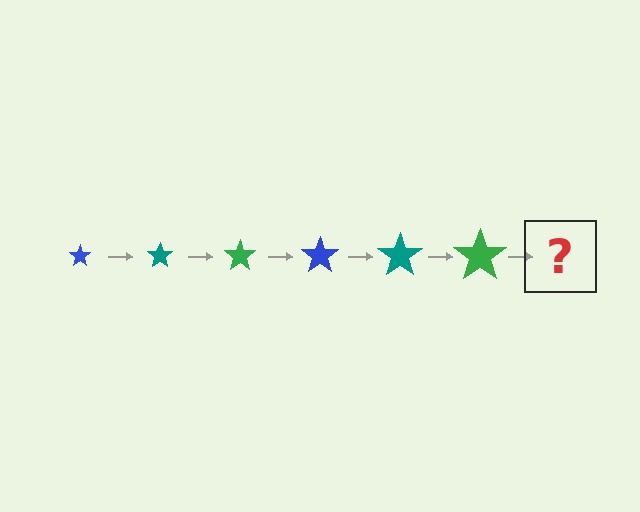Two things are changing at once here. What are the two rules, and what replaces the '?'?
The two rules are that the star grows larger each step and the color cycles through blue, teal, and green. The '?' should be a blue star, larger than the previous one.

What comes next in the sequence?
The next element should be a blue star, larger than the previous one.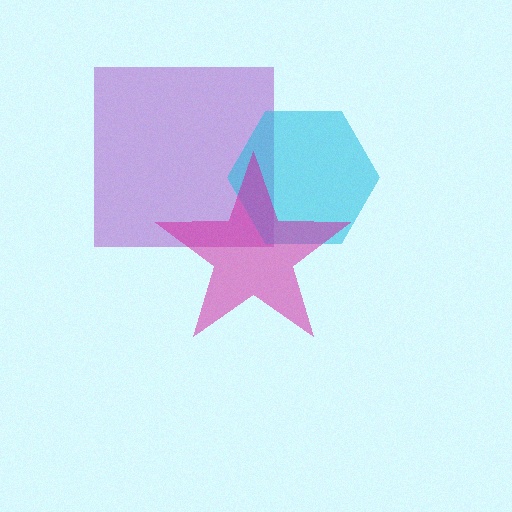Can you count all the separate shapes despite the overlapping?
Yes, there are 3 separate shapes.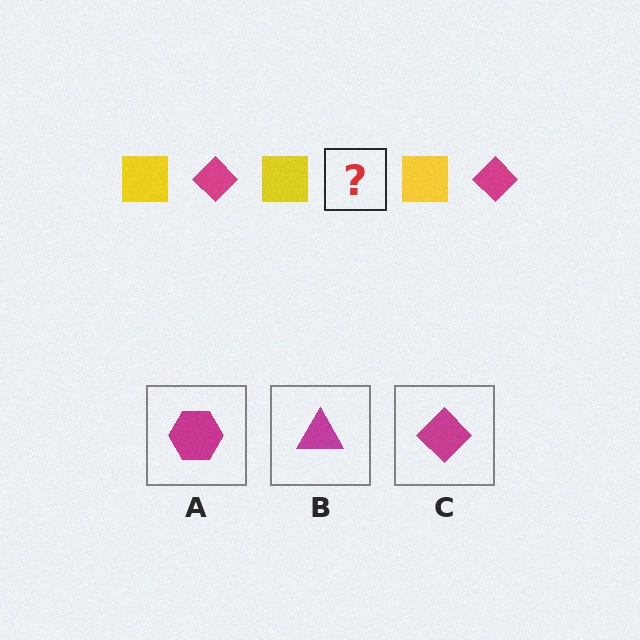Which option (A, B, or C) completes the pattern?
C.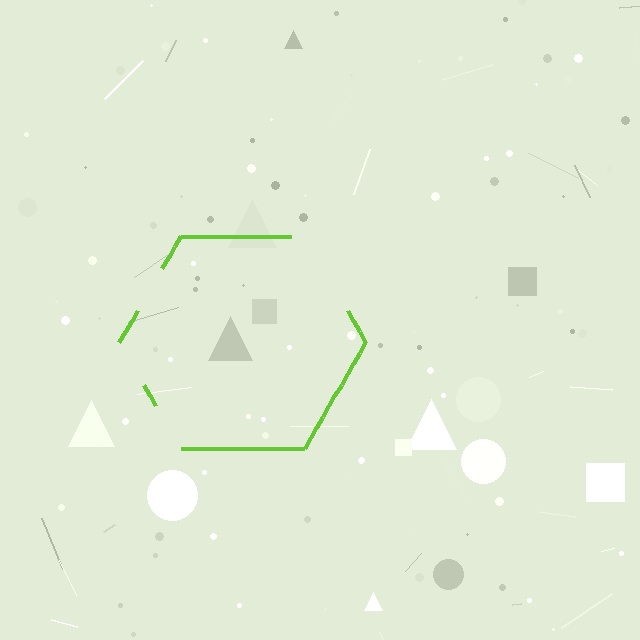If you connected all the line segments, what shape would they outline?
They would outline a hexagon.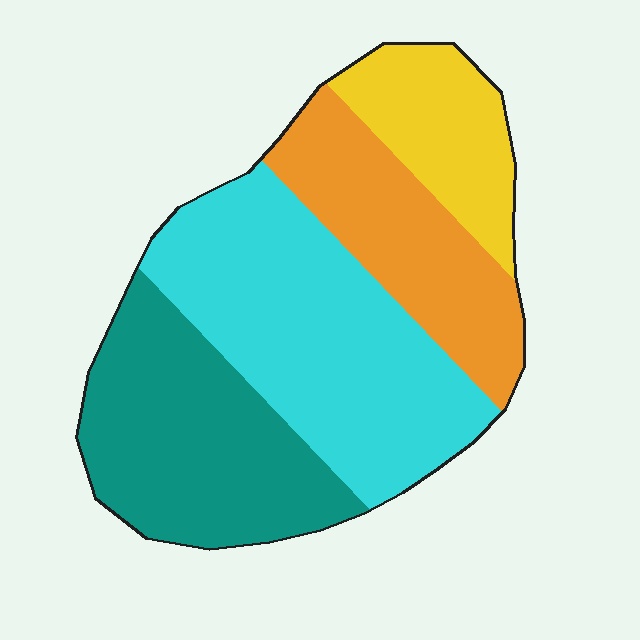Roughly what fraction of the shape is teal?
Teal takes up about one quarter (1/4) of the shape.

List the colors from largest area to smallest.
From largest to smallest: cyan, teal, orange, yellow.